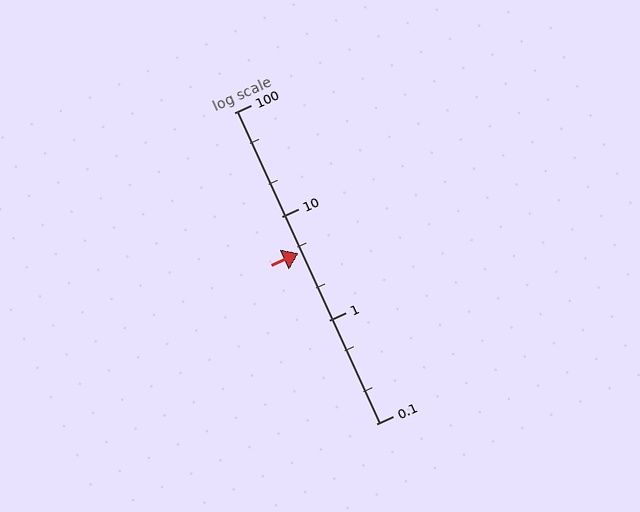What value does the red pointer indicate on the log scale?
The pointer indicates approximately 4.4.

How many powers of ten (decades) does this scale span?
The scale spans 3 decades, from 0.1 to 100.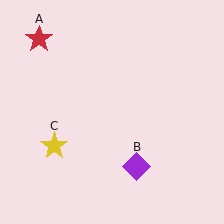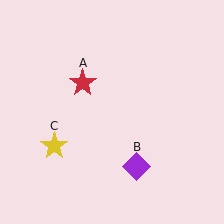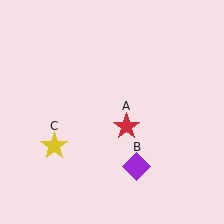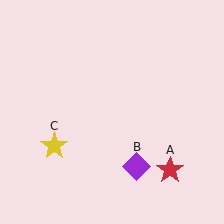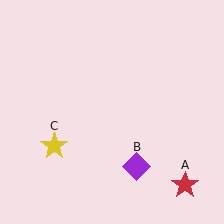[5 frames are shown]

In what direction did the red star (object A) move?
The red star (object A) moved down and to the right.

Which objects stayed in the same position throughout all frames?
Purple diamond (object B) and yellow star (object C) remained stationary.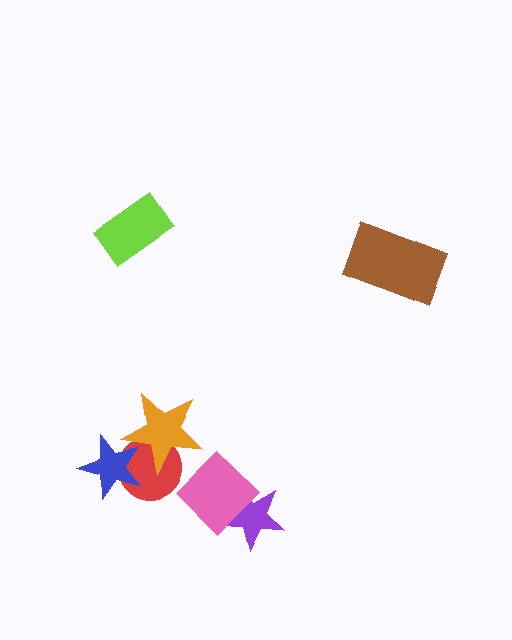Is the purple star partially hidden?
Yes, it is partially covered by another shape.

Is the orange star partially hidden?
Yes, it is partially covered by another shape.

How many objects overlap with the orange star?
2 objects overlap with the orange star.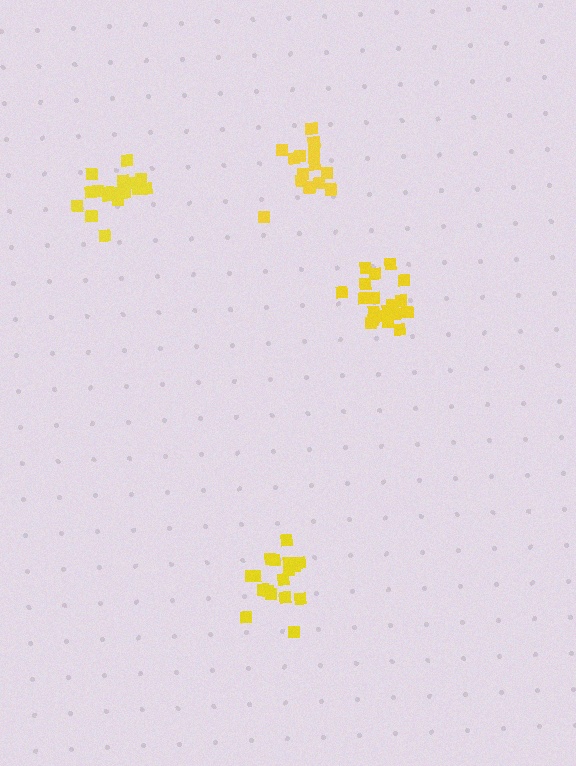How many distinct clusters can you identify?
There are 4 distinct clusters.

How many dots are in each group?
Group 1: 17 dots, Group 2: 20 dots, Group 3: 17 dots, Group 4: 15 dots (69 total).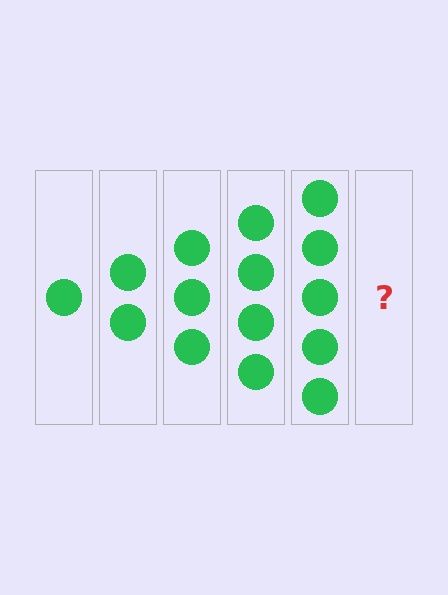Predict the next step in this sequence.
The next step is 6 circles.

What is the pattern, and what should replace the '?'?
The pattern is that each step adds one more circle. The '?' should be 6 circles.